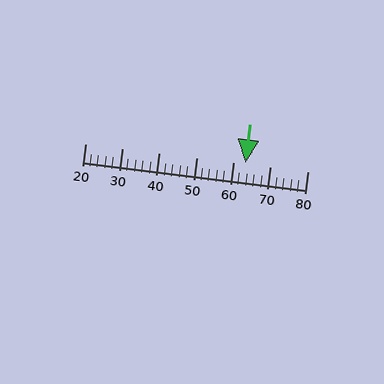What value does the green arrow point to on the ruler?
The green arrow points to approximately 63.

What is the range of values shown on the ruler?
The ruler shows values from 20 to 80.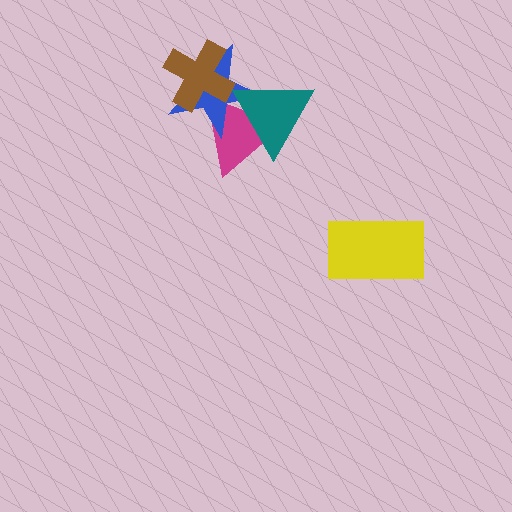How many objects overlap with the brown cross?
2 objects overlap with the brown cross.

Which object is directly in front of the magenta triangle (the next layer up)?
The blue star is directly in front of the magenta triangle.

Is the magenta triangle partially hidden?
Yes, it is partially covered by another shape.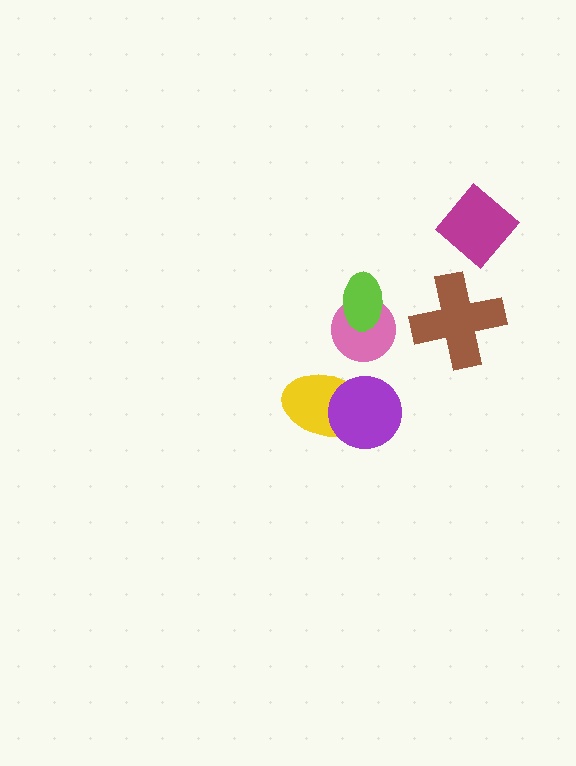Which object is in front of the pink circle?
The lime ellipse is in front of the pink circle.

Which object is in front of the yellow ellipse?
The purple circle is in front of the yellow ellipse.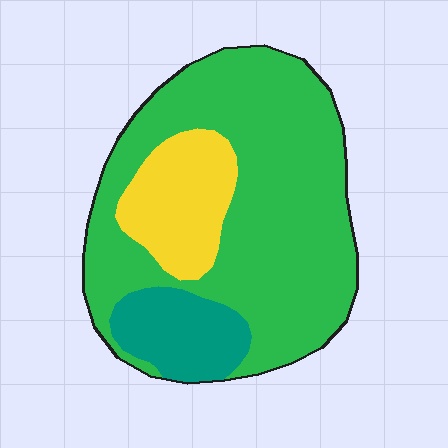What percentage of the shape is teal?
Teal takes up about one eighth (1/8) of the shape.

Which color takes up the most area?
Green, at roughly 70%.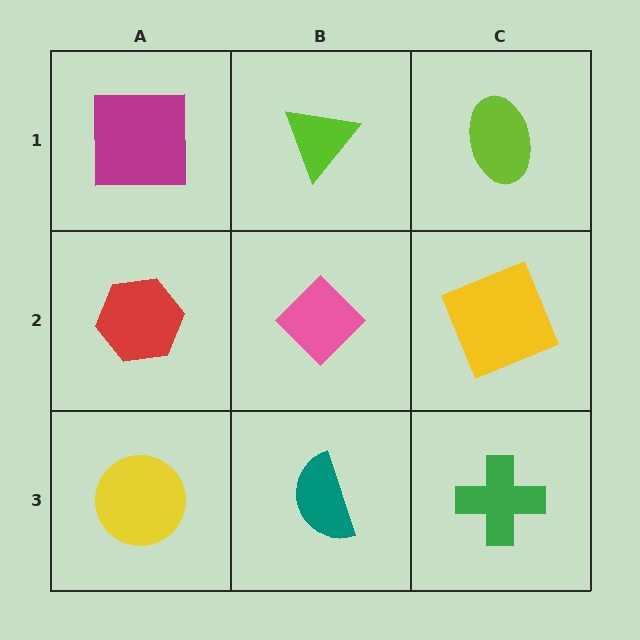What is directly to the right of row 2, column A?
A pink diamond.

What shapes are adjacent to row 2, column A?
A magenta square (row 1, column A), a yellow circle (row 3, column A), a pink diamond (row 2, column B).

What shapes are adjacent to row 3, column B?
A pink diamond (row 2, column B), a yellow circle (row 3, column A), a green cross (row 3, column C).